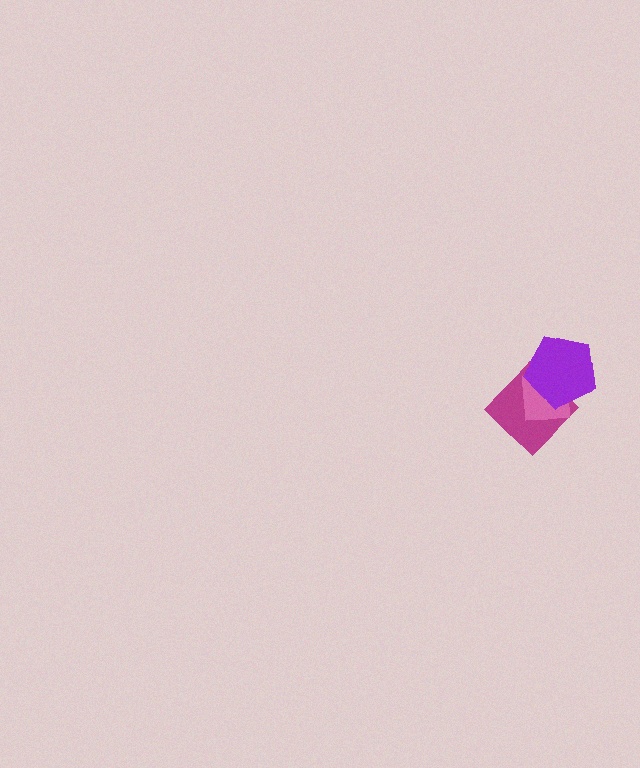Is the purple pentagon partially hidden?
No, no other shape covers it.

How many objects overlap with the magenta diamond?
2 objects overlap with the magenta diamond.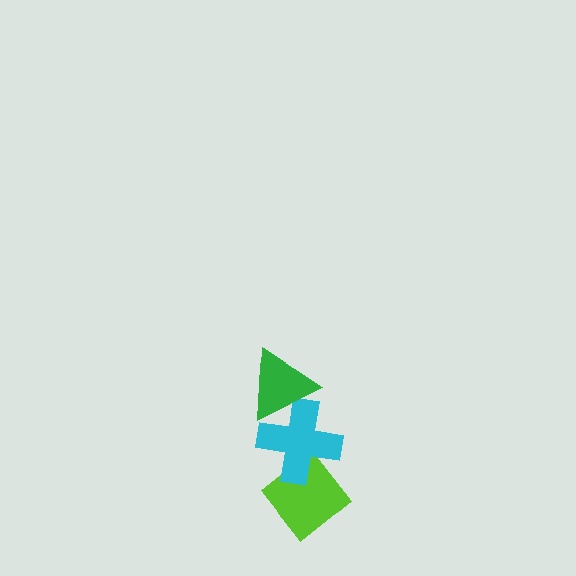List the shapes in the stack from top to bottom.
From top to bottom: the green triangle, the cyan cross, the lime diamond.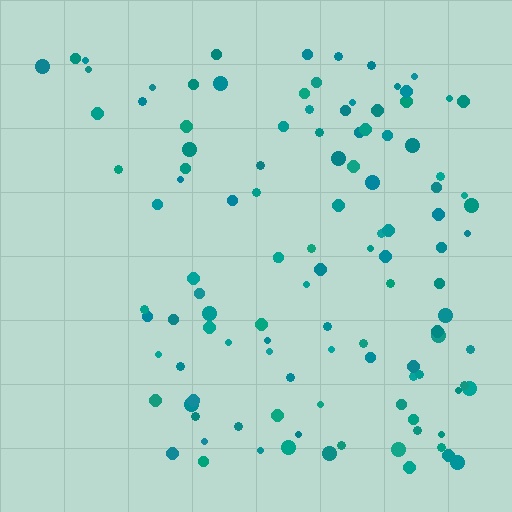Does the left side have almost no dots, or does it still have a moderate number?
Still a moderate number, just noticeably fewer than the right.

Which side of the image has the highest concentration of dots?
The right.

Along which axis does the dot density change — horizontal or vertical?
Horizontal.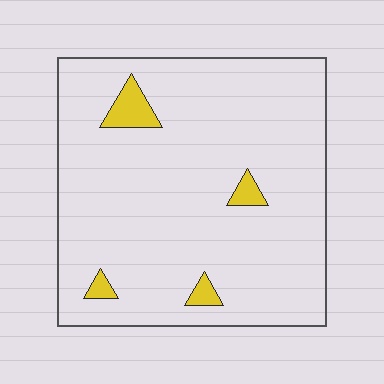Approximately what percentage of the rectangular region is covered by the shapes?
Approximately 5%.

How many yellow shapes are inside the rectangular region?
4.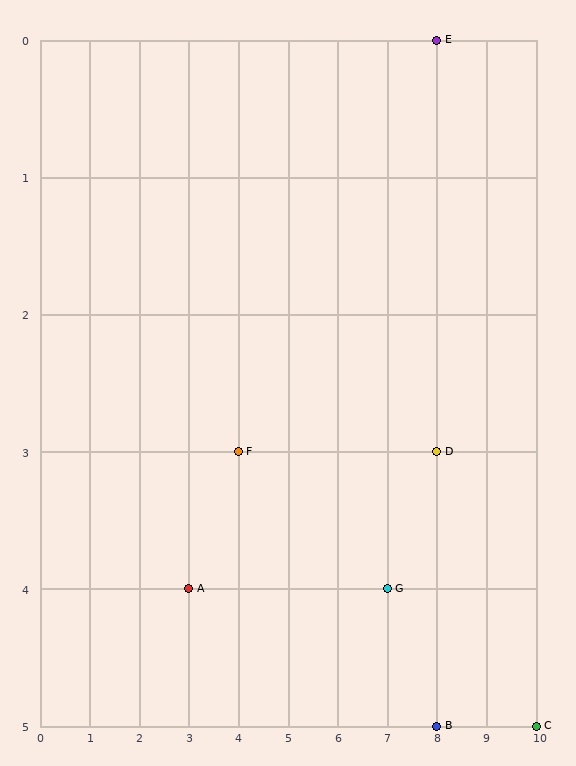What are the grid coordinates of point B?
Point B is at grid coordinates (8, 5).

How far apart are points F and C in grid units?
Points F and C are 6 columns and 2 rows apart (about 6.3 grid units diagonally).